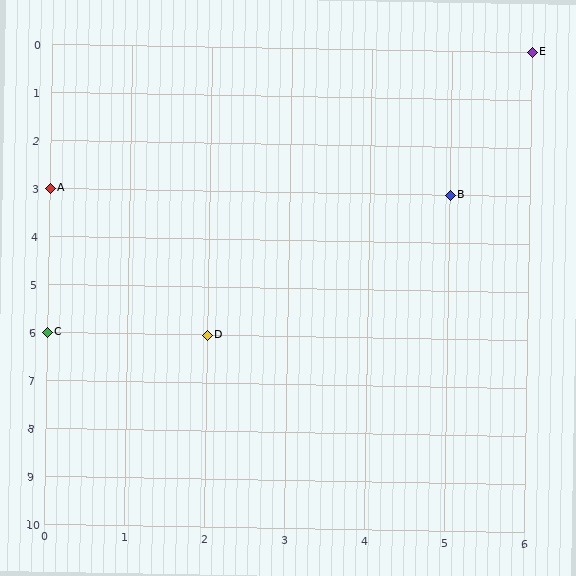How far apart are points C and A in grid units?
Points C and A are 3 rows apart.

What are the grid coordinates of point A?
Point A is at grid coordinates (0, 3).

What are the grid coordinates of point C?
Point C is at grid coordinates (0, 6).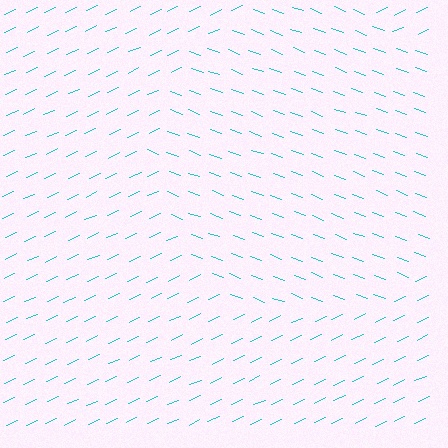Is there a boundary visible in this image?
Yes, there is a texture boundary formed by a change in line orientation.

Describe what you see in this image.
The image is filled with small cyan line segments. A circle region in the image has lines oriented differently from the surrounding lines, creating a visible texture boundary.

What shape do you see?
I see a circle.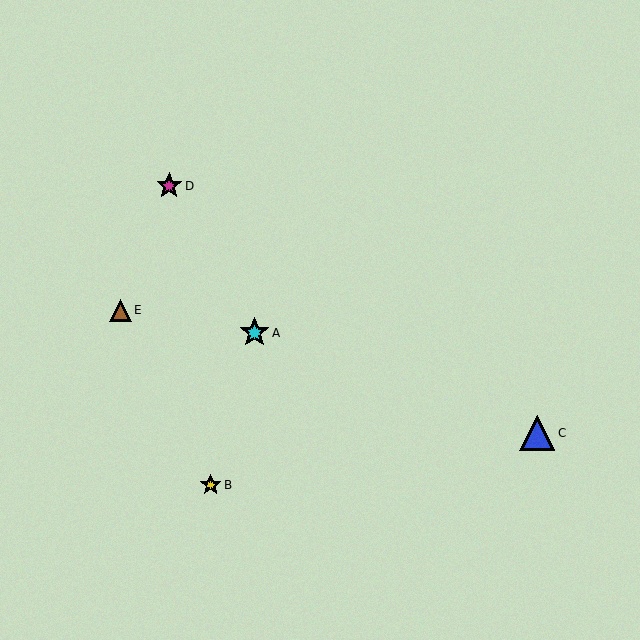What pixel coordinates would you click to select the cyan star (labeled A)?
Click at (254, 333) to select the cyan star A.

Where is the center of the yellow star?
The center of the yellow star is at (211, 485).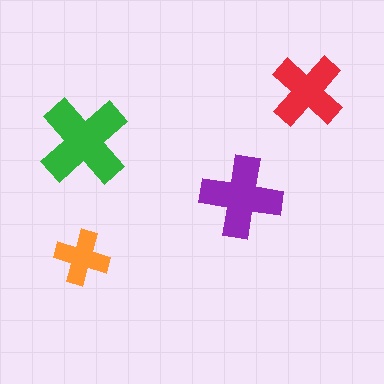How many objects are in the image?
There are 4 objects in the image.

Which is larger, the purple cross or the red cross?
The purple one.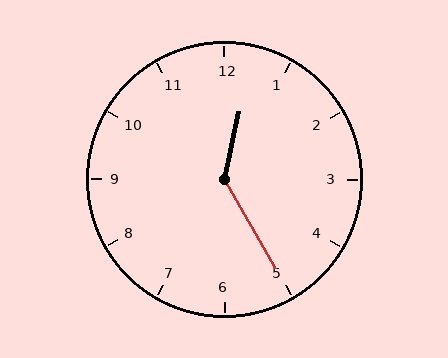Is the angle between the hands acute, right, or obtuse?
It is obtuse.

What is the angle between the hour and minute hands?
Approximately 138 degrees.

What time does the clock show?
12:25.